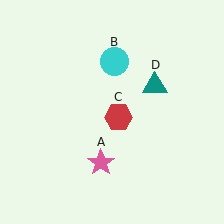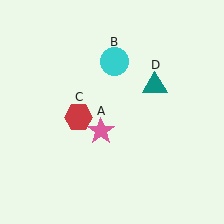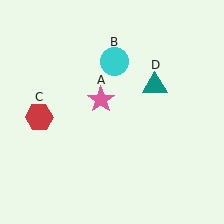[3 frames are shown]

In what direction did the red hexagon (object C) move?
The red hexagon (object C) moved left.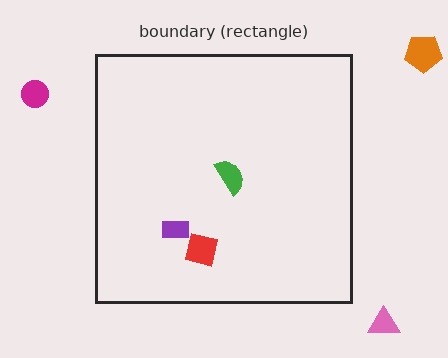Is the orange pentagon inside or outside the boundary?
Outside.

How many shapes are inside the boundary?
3 inside, 3 outside.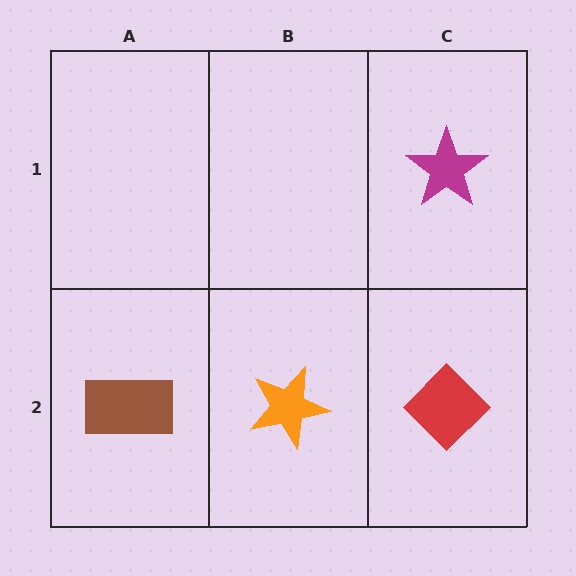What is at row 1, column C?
A magenta star.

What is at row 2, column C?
A red diamond.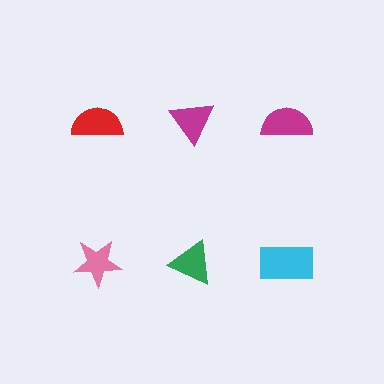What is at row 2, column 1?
A pink star.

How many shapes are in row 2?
3 shapes.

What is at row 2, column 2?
A green triangle.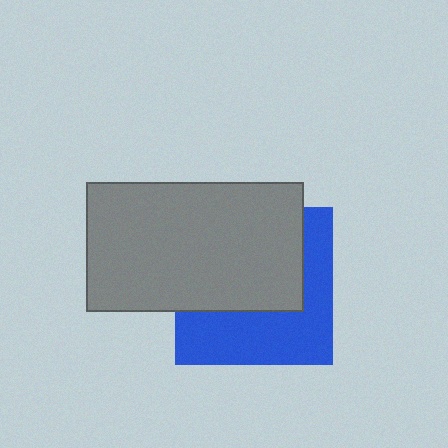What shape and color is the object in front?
The object in front is a gray rectangle.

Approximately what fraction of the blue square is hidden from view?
Roughly 53% of the blue square is hidden behind the gray rectangle.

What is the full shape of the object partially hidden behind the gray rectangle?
The partially hidden object is a blue square.